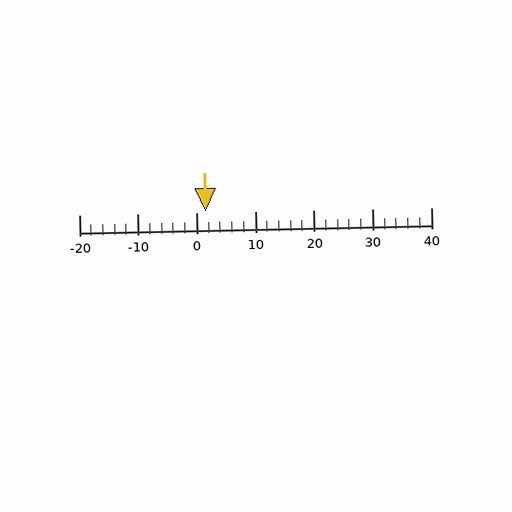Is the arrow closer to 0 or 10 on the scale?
The arrow is closer to 0.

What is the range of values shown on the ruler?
The ruler shows values from -20 to 40.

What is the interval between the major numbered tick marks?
The major tick marks are spaced 10 units apart.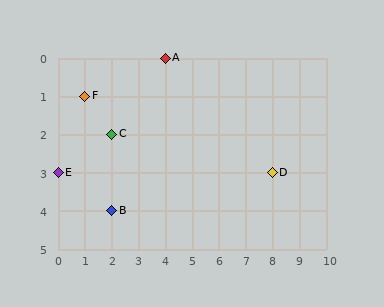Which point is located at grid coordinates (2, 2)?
Point C is at (2, 2).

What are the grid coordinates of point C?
Point C is at grid coordinates (2, 2).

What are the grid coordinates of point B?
Point B is at grid coordinates (2, 4).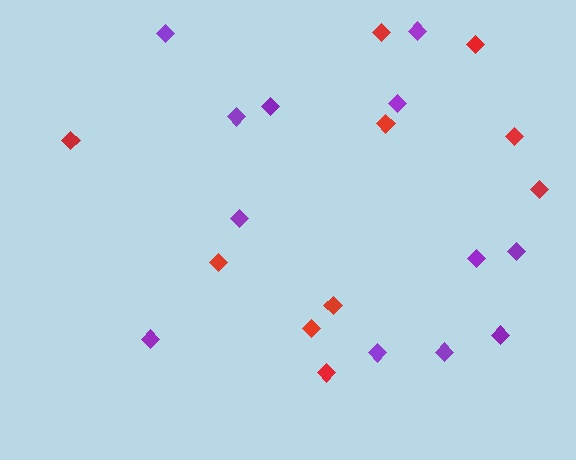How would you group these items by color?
There are 2 groups: one group of red diamonds (10) and one group of purple diamonds (12).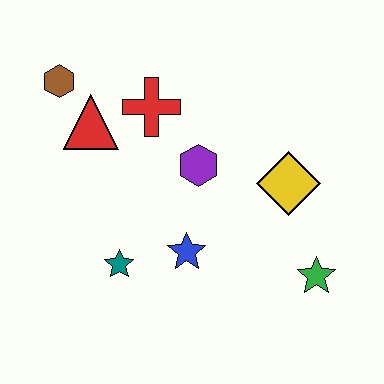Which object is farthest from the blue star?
The brown hexagon is farthest from the blue star.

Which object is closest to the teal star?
The blue star is closest to the teal star.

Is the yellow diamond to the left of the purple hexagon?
No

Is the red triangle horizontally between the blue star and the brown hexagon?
Yes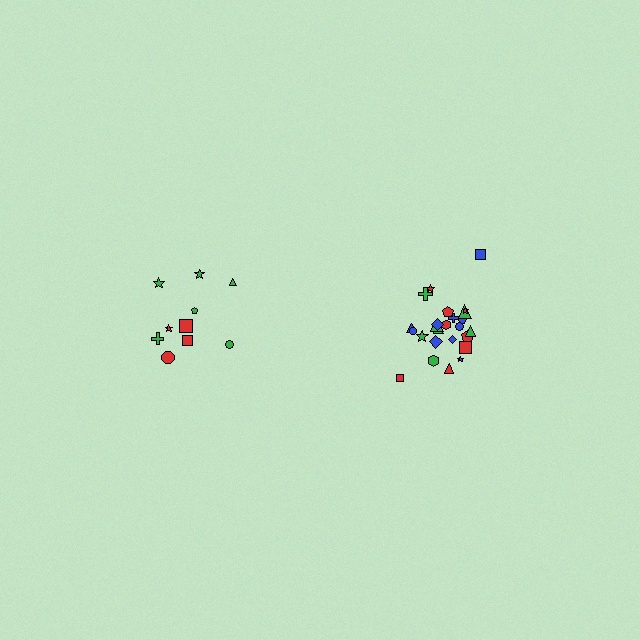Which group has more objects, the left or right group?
The right group.